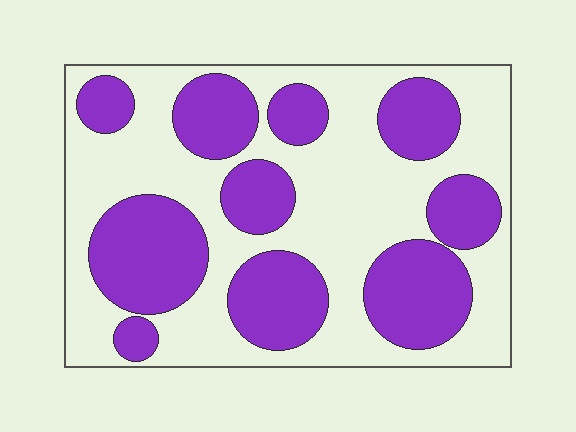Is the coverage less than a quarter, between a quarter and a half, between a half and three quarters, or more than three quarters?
Between a quarter and a half.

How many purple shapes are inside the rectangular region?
10.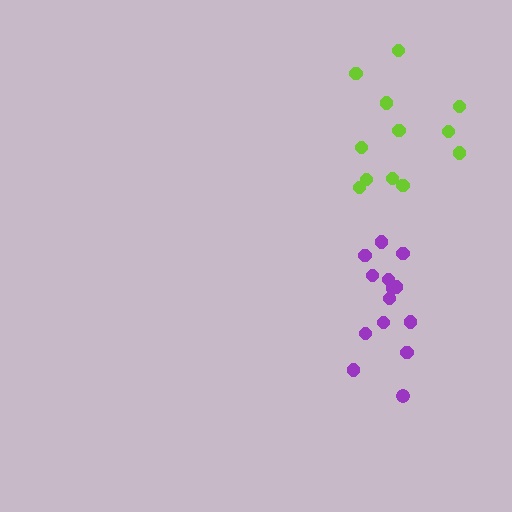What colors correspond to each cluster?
The clusters are colored: purple, lime.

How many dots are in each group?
Group 1: 14 dots, Group 2: 12 dots (26 total).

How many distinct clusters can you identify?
There are 2 distinct clusters.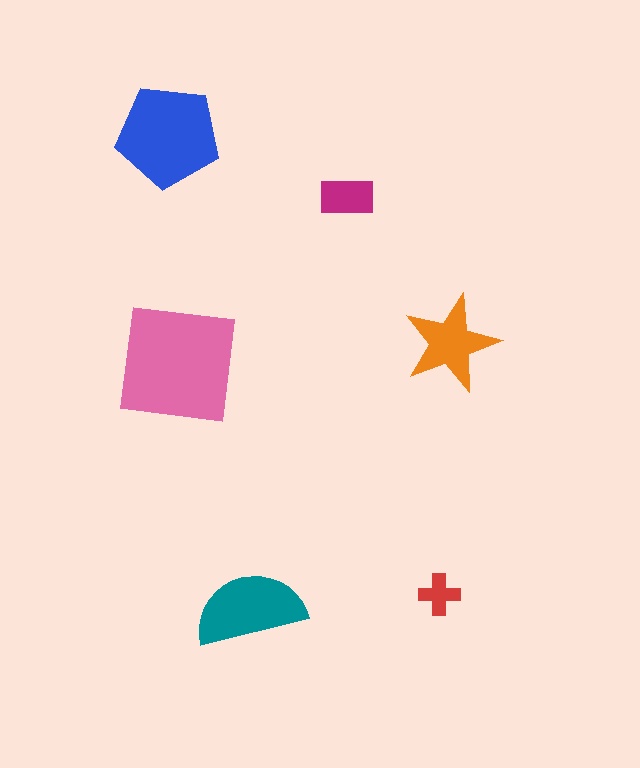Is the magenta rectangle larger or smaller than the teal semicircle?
Smaller.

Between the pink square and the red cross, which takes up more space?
The pink square.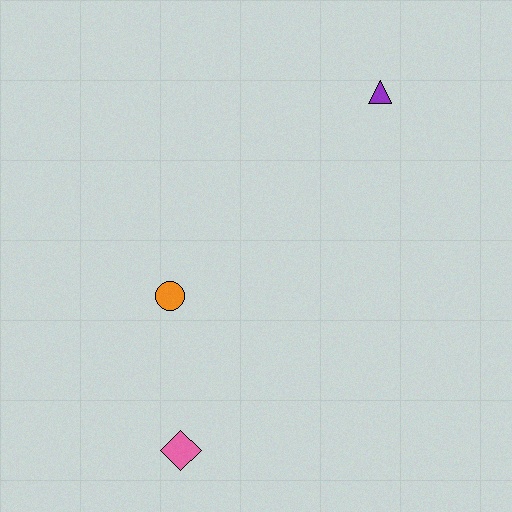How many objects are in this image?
There are 3 objects.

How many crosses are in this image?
There are no crosses.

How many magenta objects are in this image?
There are no magenta objects.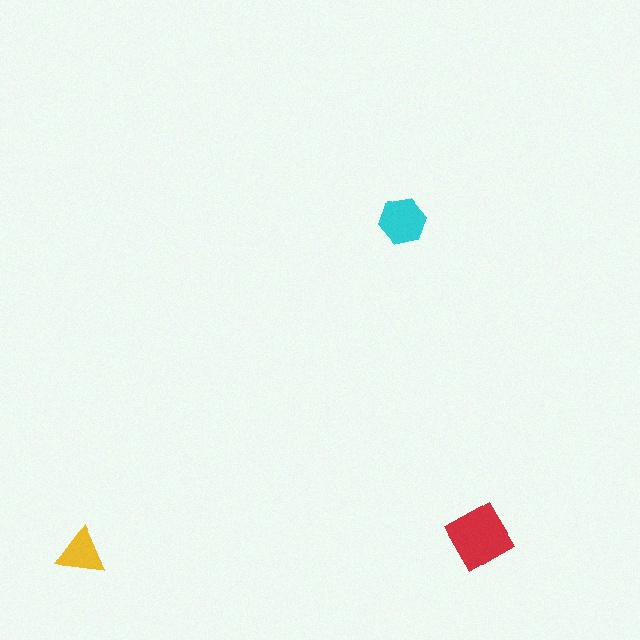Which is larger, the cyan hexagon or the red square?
The red square.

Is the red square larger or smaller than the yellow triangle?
Larger.